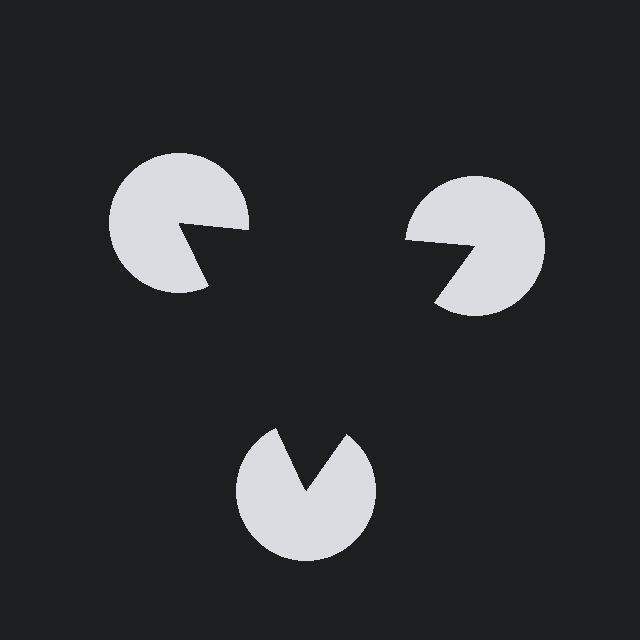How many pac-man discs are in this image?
There are 3 — one at each vertex of the illusory triangle.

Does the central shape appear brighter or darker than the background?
It typically appears slightly darker than the background, even though no actual brightness change is drawn.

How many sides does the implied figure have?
3 sides.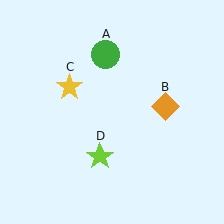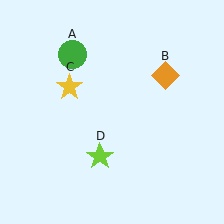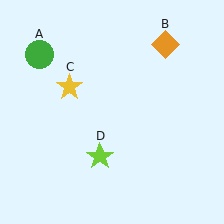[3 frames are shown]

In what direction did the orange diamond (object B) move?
The orange diamond (object B) moved up.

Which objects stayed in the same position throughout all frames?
Yellow star (object C) and lime star (object D) remained stationary.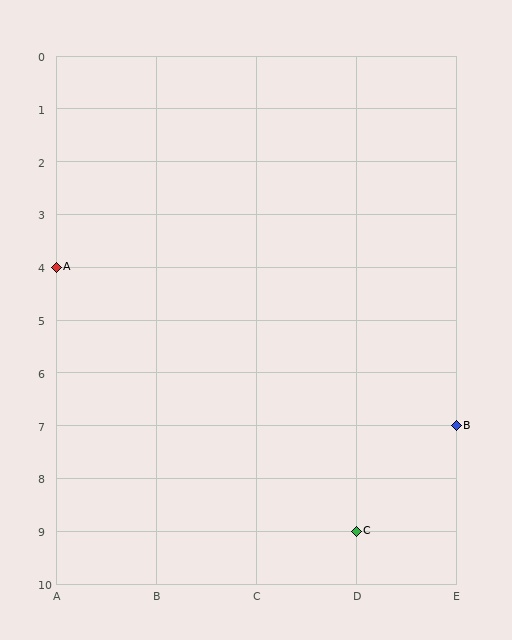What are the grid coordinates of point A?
Point A is at grid coordinates (A, 4).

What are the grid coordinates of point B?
Point B is at grid coordinates (E, 7).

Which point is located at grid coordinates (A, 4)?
Point A is at (A, 4).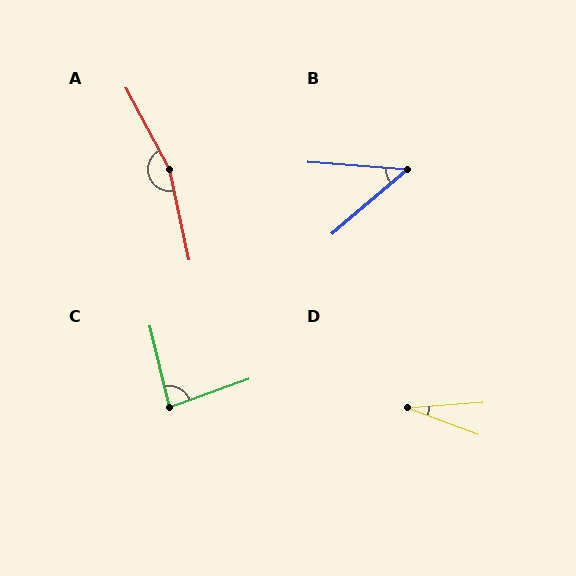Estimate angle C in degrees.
Approximately 84 degrees.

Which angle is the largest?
A, at approximately 164 degrees.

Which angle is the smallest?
D, at approximately 24 degrees.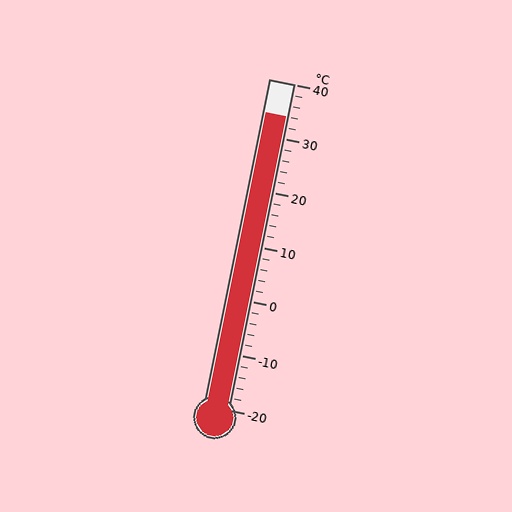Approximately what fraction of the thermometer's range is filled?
The thermometer is filled to approximately 90% of its range.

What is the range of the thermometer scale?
The thermometer scale ranges from -20°C to 40°C.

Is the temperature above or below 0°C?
The temperature is above 0°C.